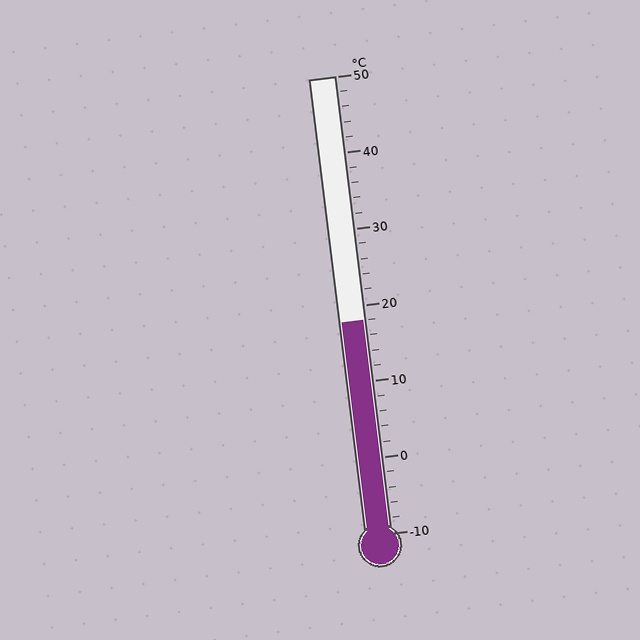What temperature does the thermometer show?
The thermometer shows approximately 18°C.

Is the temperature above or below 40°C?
The temperature is below 40°C.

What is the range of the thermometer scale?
The thermometer scale ranges from -10°C to 50°C.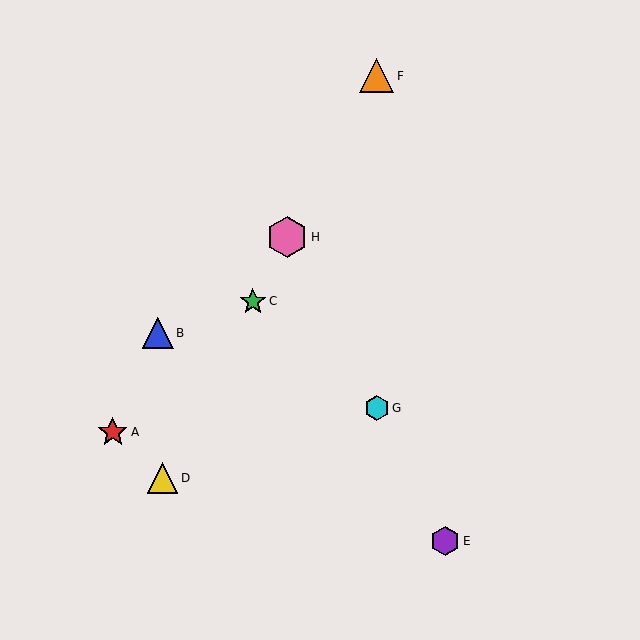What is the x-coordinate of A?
Object A is at x≈113.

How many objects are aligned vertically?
2 objects (F, G) are aligned vertically.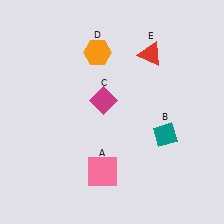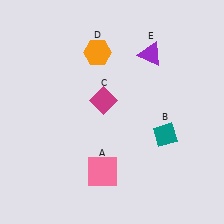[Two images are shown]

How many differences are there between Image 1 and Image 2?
There is 1 difference between the two images.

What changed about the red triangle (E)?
In Image 1, E is red. In Image 2, it changed to purple.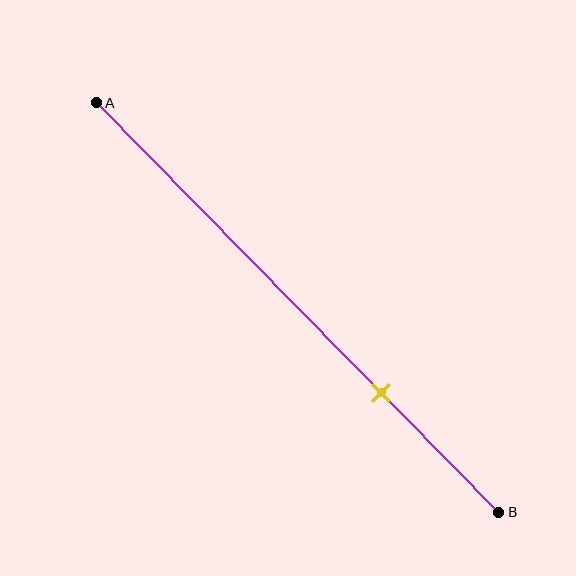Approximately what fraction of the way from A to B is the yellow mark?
The yellow mark is approximately 70% of the way from A to B.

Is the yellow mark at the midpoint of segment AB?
No, the mark is at about 70% from A, not at the 50% midpoint.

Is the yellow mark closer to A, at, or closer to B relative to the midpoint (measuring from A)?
The yellow mark is closer to point B than the midpoint of segment AB.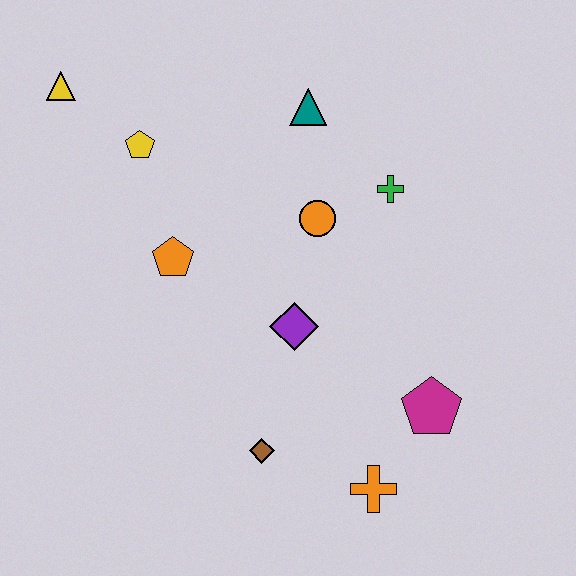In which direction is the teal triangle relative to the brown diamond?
The teal triangle is above the brown diamond.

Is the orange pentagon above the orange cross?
Yes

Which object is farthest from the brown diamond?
The yellow triangle is farthest from the brown diamond.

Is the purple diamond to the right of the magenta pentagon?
No